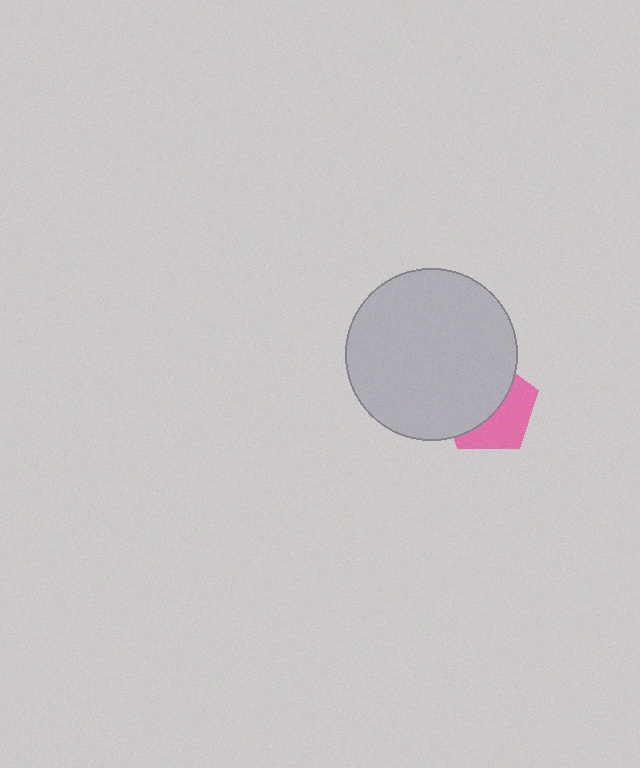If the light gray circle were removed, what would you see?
You would see the complete pink pentagon.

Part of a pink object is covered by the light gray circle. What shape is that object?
It is a pentagon.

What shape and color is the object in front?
The object in front is a light gray circle.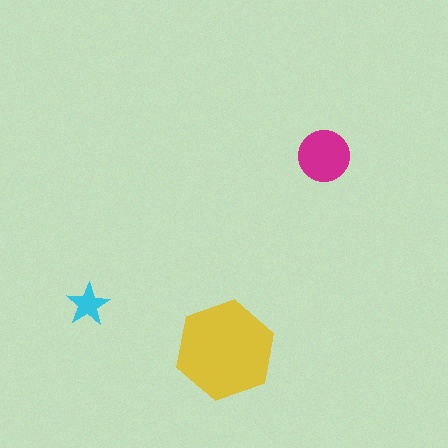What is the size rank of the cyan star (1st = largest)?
3rd.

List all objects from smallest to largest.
The cyan star, the magenta circle, the yellow hexagon.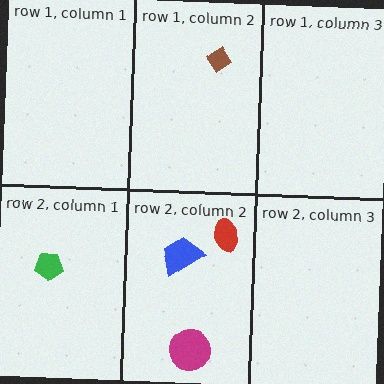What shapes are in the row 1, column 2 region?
The brown diamond.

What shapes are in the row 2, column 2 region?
The yellow cross, the red ellipse, the magenta circle, the blue trapezoid.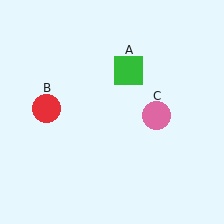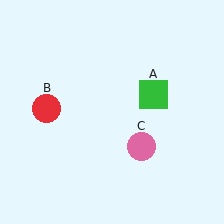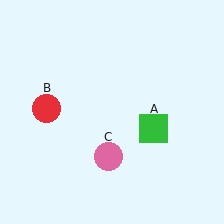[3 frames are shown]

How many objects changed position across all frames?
2 objects changed position: green square (object A), pink circle (object C).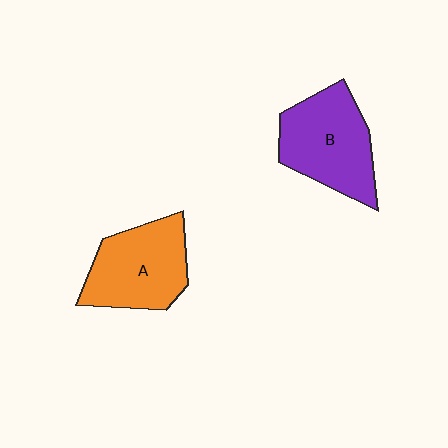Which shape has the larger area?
Shape B (purple).